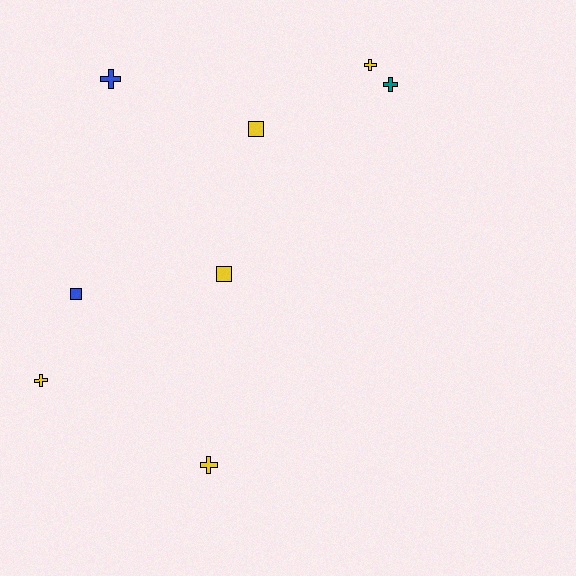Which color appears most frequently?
Yellow, with 5 objects.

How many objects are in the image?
There are 8 objects.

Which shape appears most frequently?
Cross, with 5 objects.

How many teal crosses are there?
There is 1 teal cross.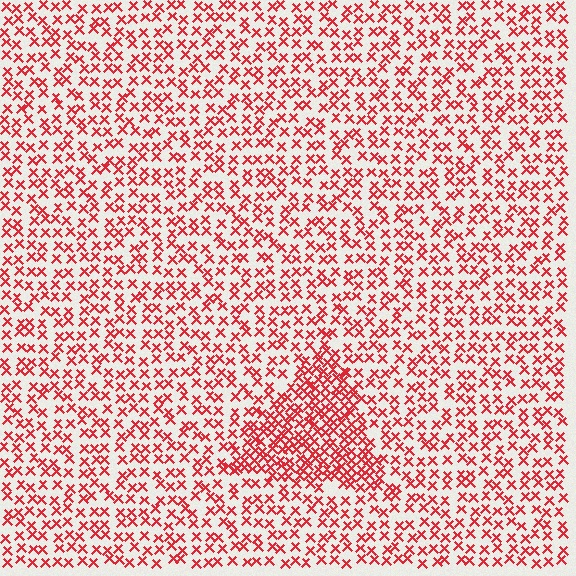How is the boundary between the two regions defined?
The boundary is defined by a change in element density (approximately 2.0x ratio). All elements are the same color, size, and shape.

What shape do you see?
I see a triangle.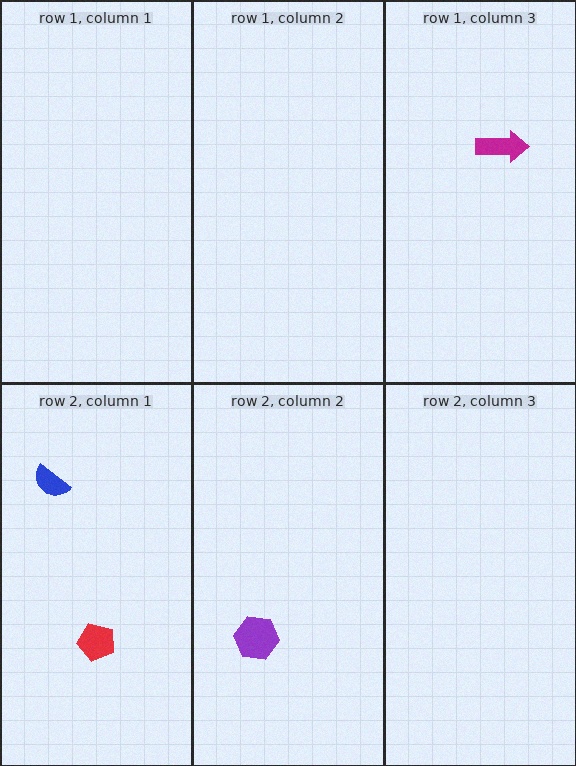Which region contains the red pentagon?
The row 2, column 1 region.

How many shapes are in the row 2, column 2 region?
1.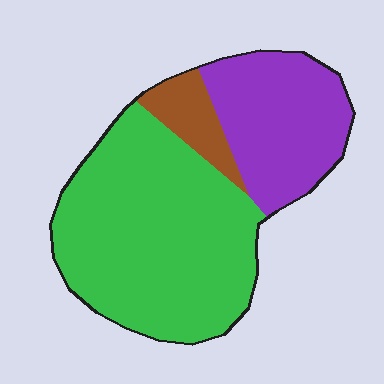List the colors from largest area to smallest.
From largest to smallest: green, purple, brown.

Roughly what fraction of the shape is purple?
Purple takes up about one third (1/3) of the shape.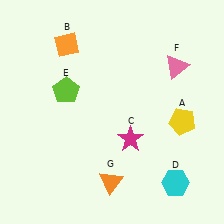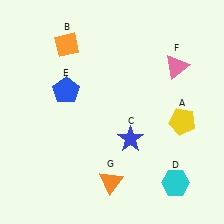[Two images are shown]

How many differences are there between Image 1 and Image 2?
There are 2 differences between the two images.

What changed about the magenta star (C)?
In Image 1, C is magenta. In Image 2, it changed to blue.